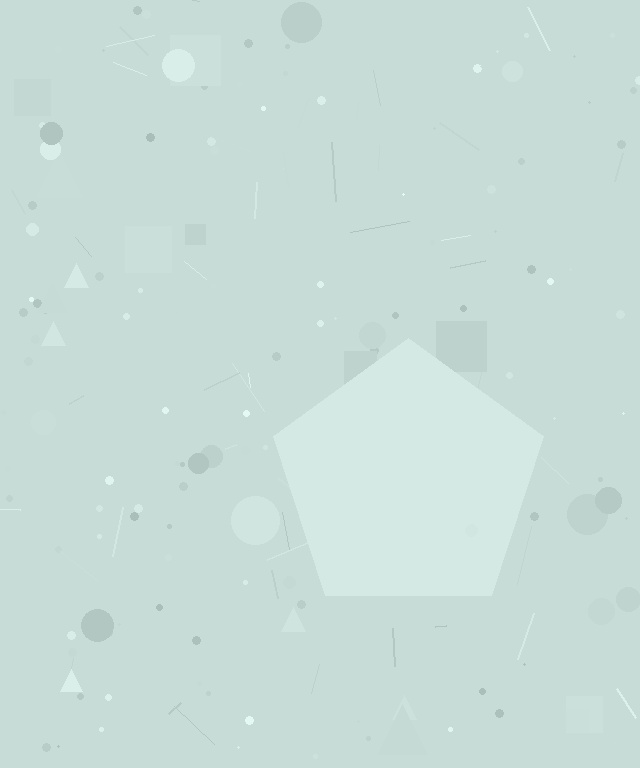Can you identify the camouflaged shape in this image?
The camouflaged shape is a pentagon.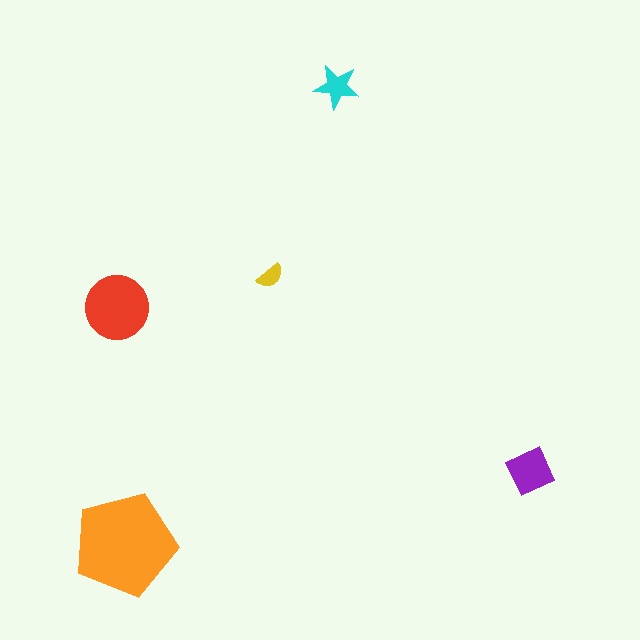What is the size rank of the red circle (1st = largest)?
2nd.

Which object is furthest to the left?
The red circle is leftmost.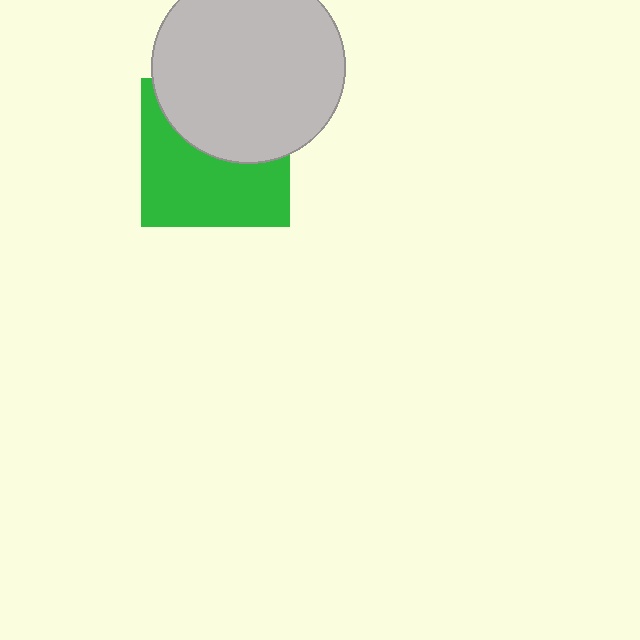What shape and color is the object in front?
The object in front is a light gray circle.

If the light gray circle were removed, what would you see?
You would see the complete green square.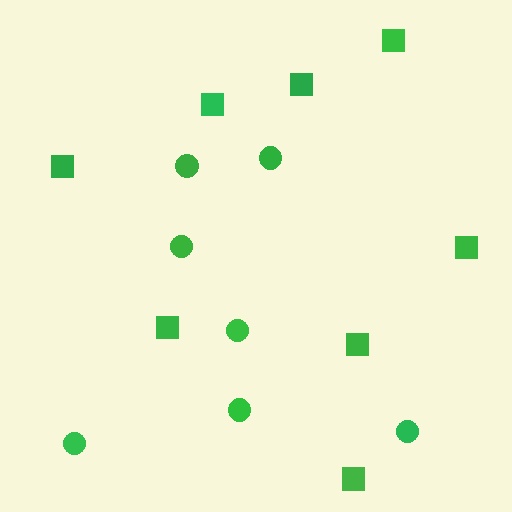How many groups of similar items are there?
There are 2 groups: one group of circles (7) and one group of squares (8).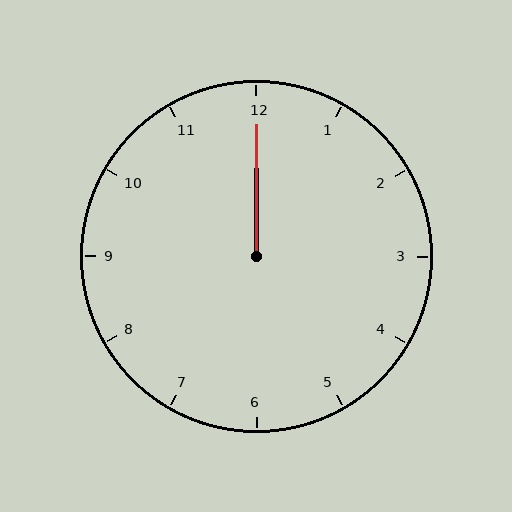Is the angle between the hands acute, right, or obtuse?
It is acute.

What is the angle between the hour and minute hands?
Approximately 0 degrees.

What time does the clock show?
12:00.